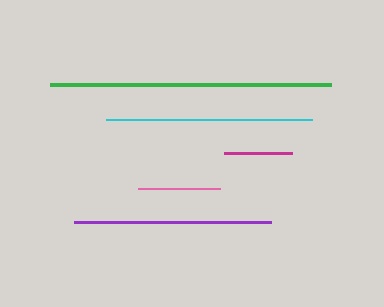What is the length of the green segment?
The green segment is approximately 281 pixels long.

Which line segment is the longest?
The green line is the longest at approximately 281 pixels.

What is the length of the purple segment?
The purple segment is approximately 197 pixels long.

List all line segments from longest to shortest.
From longest to shortest: green, cyan, purple, pink, magenta.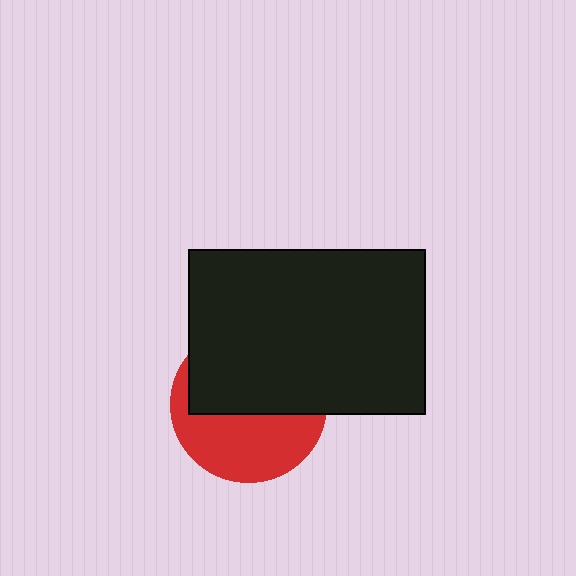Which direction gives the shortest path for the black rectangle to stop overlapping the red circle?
Moving up gives the shortest separation.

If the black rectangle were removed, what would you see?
You would see the complete red circle.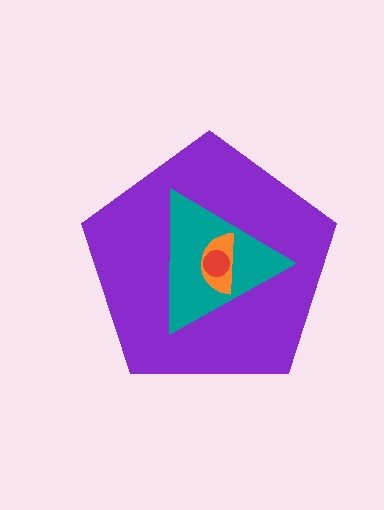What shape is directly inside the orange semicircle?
The red circle.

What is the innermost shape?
The red circle.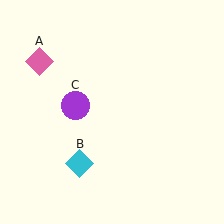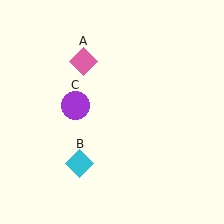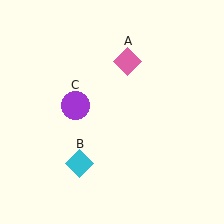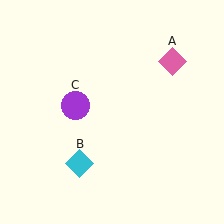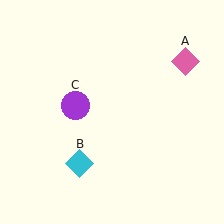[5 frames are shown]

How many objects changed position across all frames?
1 object changed position: pink diamond (object A).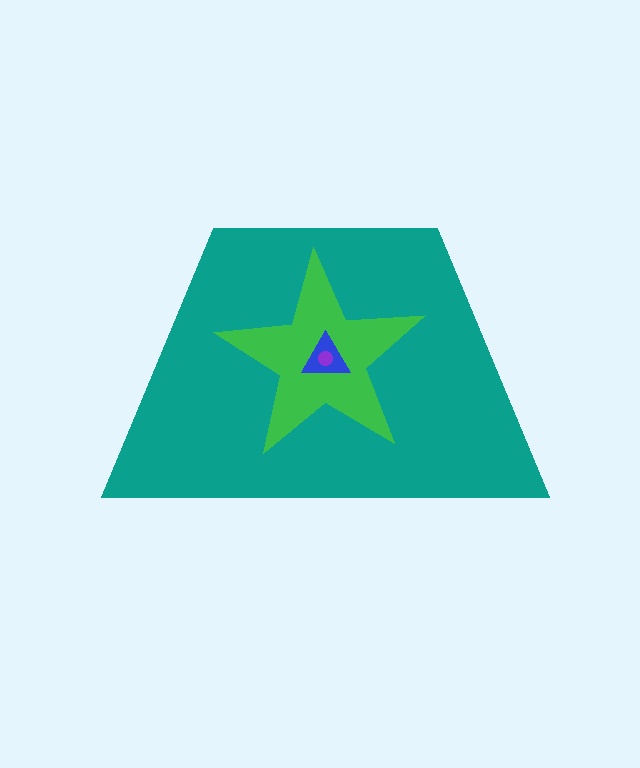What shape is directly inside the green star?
The blue triangle.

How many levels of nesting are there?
4.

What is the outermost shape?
The teal trapezoid.